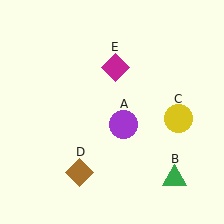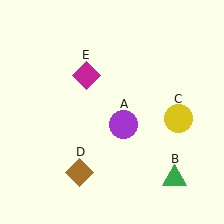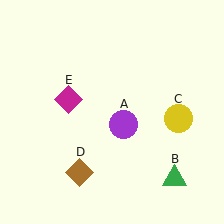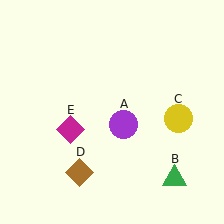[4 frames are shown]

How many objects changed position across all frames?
1 object changed position: magenta diamond (object E).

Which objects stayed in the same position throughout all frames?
Purple circle (object A) and green triangle (object B) and yellow circle (object C) and brown diamond (object D) remained stationary.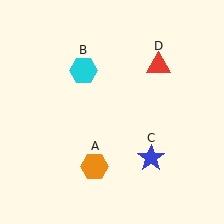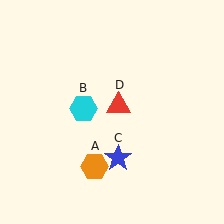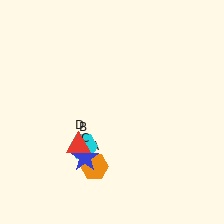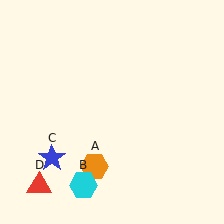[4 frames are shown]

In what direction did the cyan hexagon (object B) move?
The cyan hexagon (object B) moved down.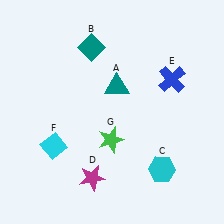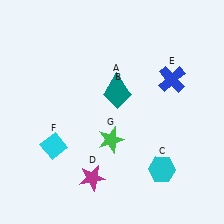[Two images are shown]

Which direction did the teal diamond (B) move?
The teal diamond (B) moved down.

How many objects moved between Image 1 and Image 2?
1 object moved between the two images.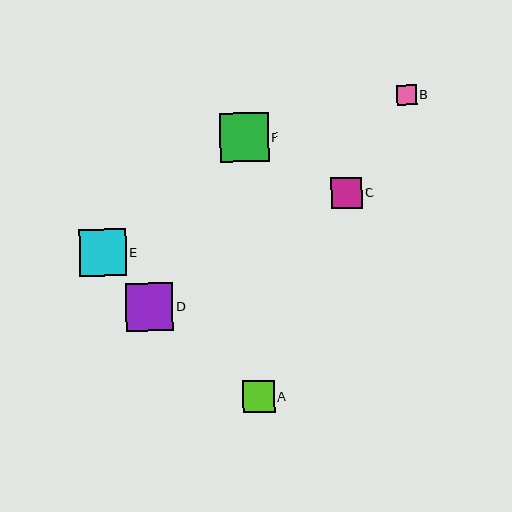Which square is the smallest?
Square B is the smallest with a size of approximately 20 pixels.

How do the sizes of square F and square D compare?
Square F and square D are approximately the same size.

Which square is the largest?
Square F is the largest with a size of approximately 49 pixels.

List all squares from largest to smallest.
From largest to smallest: F, D, E, A, C, B.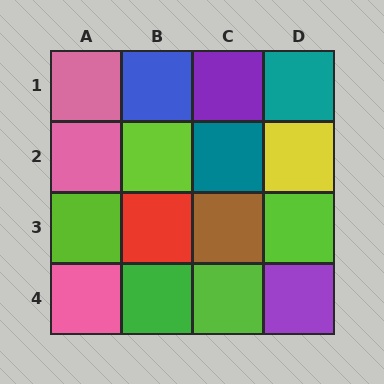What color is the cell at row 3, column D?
Lime.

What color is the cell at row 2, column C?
Teal.